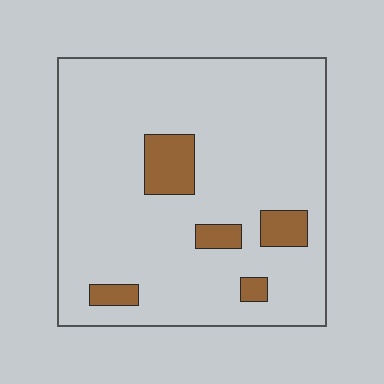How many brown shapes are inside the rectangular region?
5.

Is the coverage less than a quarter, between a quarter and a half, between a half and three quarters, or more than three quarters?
Less than a quarter.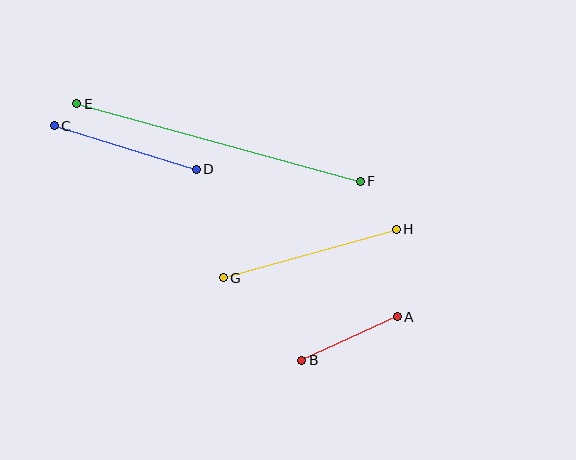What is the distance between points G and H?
The distance is approximately 179 pixels.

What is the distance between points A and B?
The distance is approximately 105 pixels.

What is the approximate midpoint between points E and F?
The midpoint is at approximately (218, 142) pixels.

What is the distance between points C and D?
The distance is approximately 149 pixels.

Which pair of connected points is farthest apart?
Points E and F are farthest apart.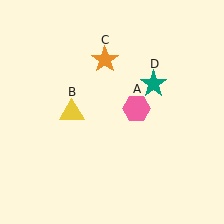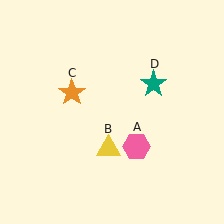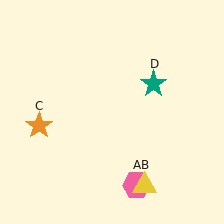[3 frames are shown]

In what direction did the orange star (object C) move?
The orange star (object C) moved down and to the left.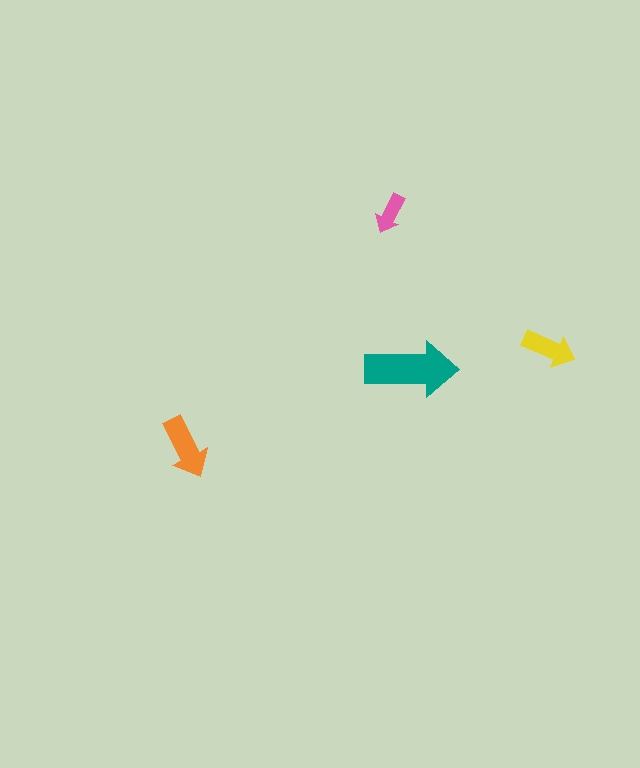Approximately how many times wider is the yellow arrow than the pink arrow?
About 1.5 times wider.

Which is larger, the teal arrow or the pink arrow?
The teal one.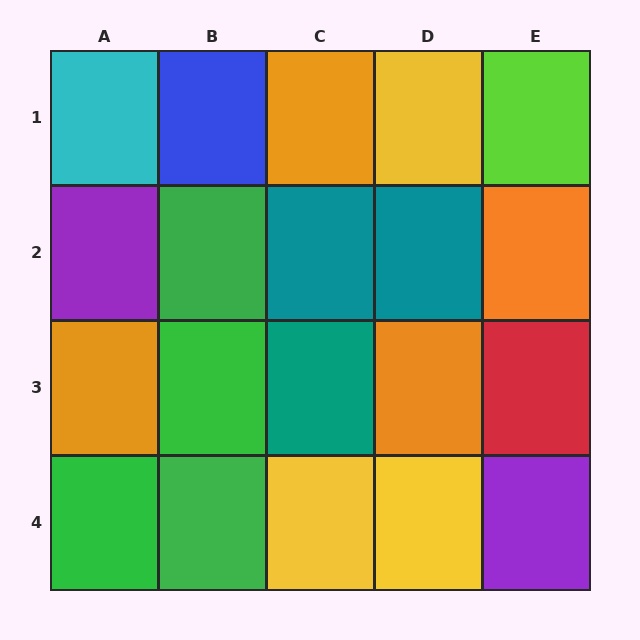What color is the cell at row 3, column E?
Red.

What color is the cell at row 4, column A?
Green.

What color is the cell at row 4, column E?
Purple.